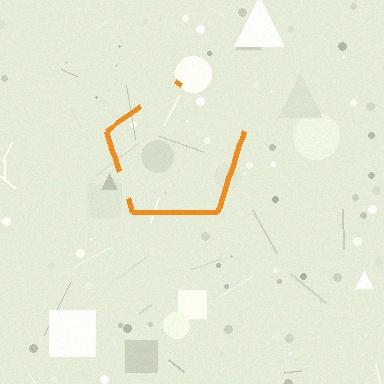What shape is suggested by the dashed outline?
The dashed outline suggests a pentagon.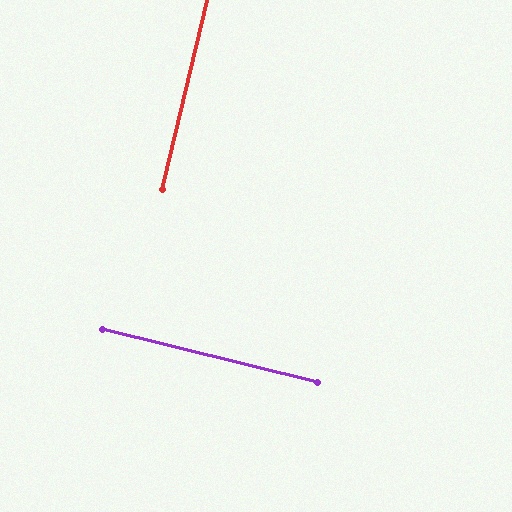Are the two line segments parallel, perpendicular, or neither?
Perpendicular — they meet at approximately 89°.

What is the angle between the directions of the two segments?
Approximately 89 degrees.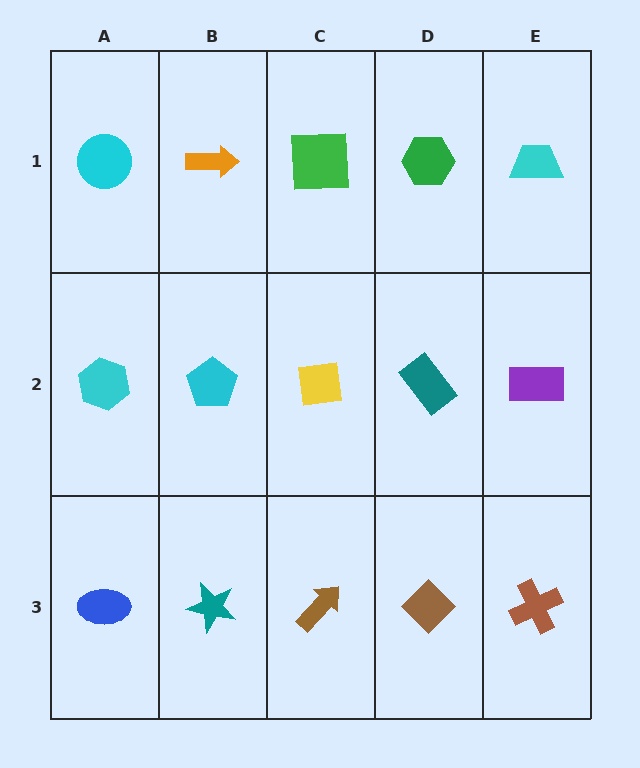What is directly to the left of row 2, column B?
A cyan hexagon.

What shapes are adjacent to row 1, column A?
A cyan hexagon (row 2, column A), an orange arrow (row 1, column B).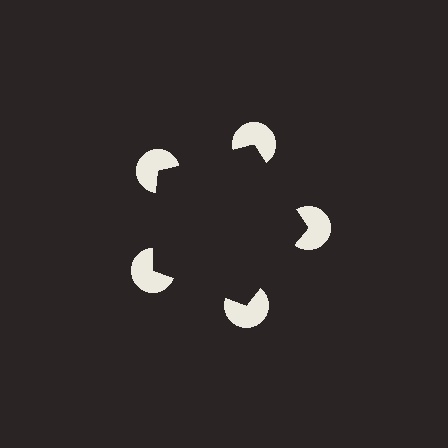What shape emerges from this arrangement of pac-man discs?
An illusory pentagon — its edges are inferred from the aligned wedge cuts in the pac-man discs, not physically drawn.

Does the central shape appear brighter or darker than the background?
It typically appears slightly darker than the background, even though no actual brightness change is drawn.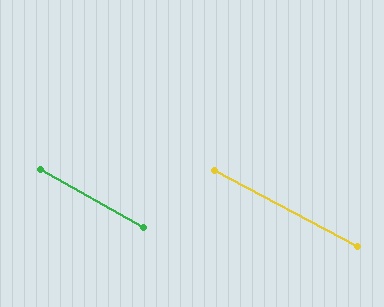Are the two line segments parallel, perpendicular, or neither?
Parallel — their directions differ by only 1.7°.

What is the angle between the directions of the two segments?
Approximately 2 degrees.